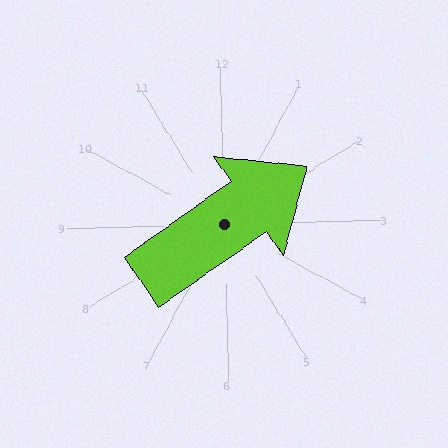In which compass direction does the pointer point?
Northeast.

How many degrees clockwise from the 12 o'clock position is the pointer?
Approximately 56 degrees.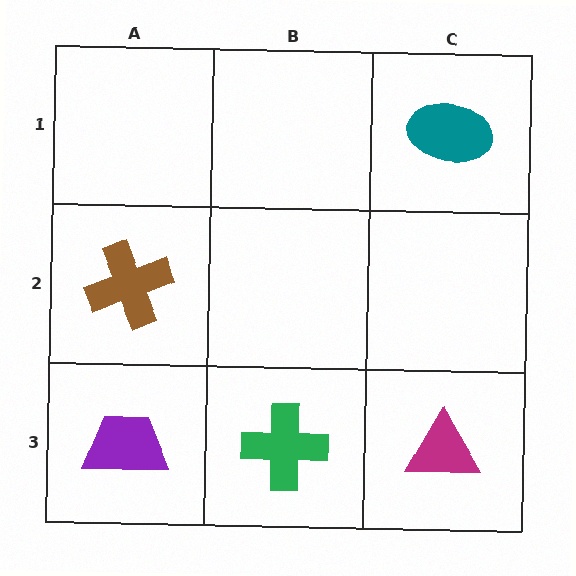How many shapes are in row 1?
1 shape.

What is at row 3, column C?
A magenta triangle.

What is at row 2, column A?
A brown cross.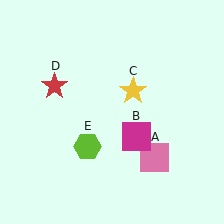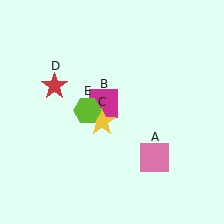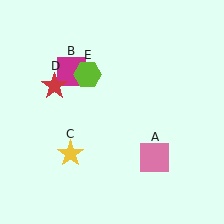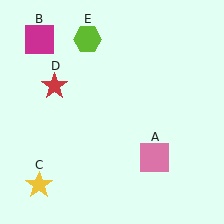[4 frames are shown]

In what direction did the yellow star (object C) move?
The yellow star (object C) moved down and to the left.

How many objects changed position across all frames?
3 objects changed position: magenta square (object B), yellow star (object C), lime hexagon (object E).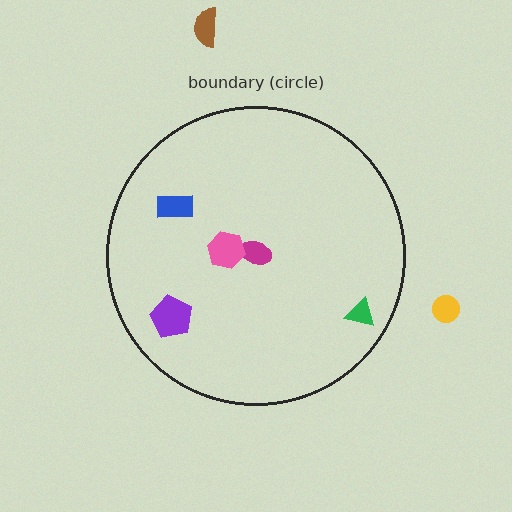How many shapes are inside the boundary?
5 inside, 2 outside.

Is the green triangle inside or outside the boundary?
Inside.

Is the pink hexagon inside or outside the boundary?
Inside.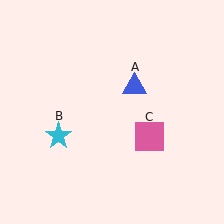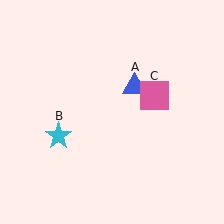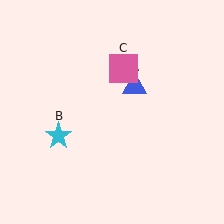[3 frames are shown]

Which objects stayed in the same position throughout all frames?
Blue triangle (object A) and cyan star (object B) remained stationary.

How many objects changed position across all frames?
1 object changed position: pink square (object C).